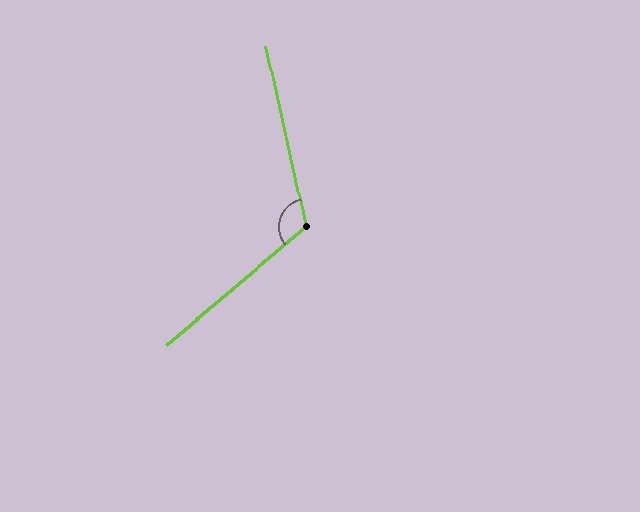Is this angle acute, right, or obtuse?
It is obtuse.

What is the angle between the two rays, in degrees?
Approximately 118 degrees.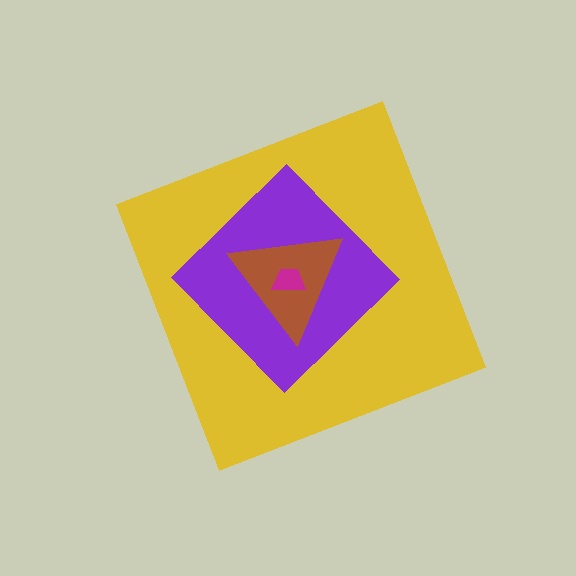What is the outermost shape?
The yellow diamond.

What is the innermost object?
The magenta trapezoid.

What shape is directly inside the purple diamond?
The brown triangle.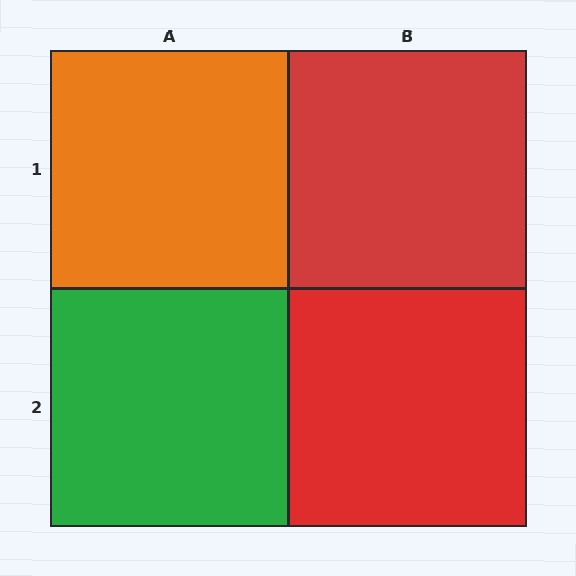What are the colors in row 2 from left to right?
Green, red.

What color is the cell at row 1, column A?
Orange.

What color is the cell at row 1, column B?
Red.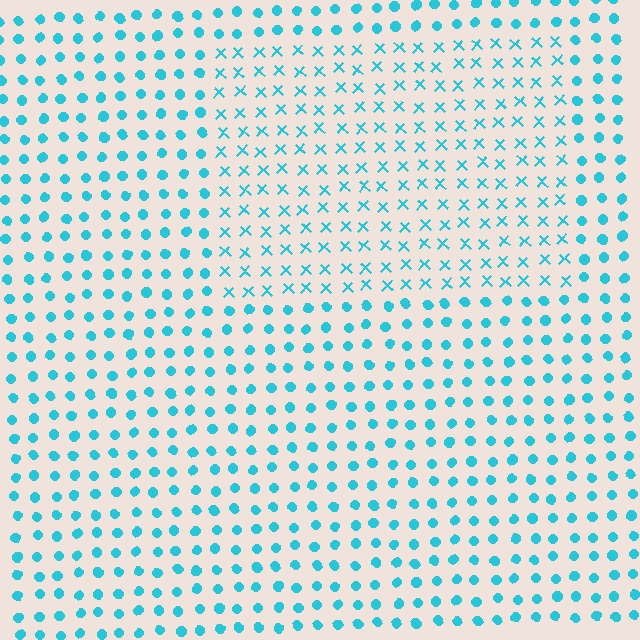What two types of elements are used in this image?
The image uses X marks inside the rectangle region and circles outside it.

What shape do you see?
I see a rectangle.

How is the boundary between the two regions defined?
The boundary is defined by a change in element shape: X marks inside vs. circles outside. All elements share the same color and spacing.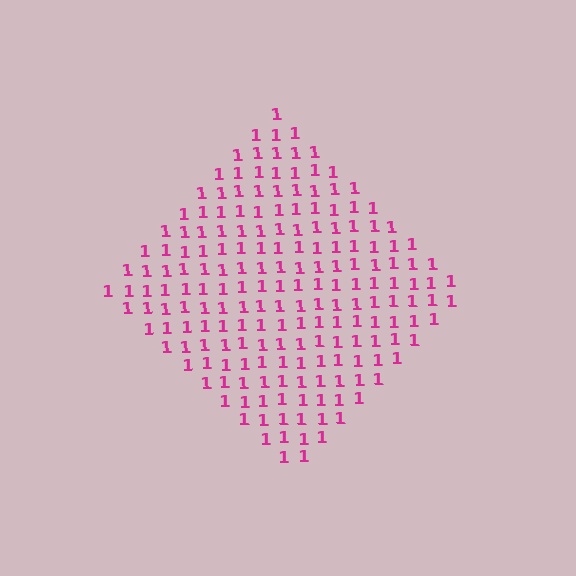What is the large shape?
The large shape is a diamond.